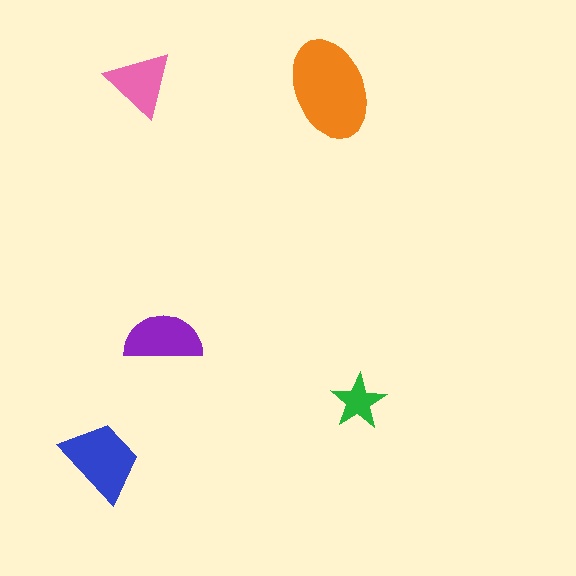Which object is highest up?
The pink triangle is topmost.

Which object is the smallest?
The green star.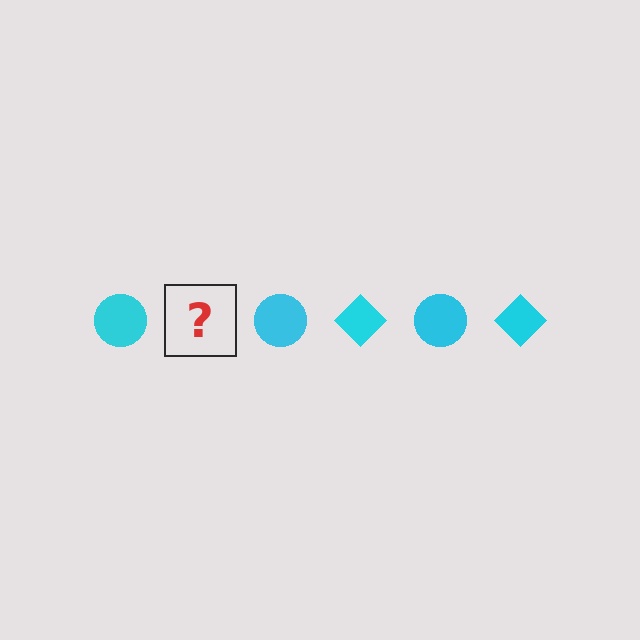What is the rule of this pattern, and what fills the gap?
The rule is that the pattern cycles through circle, diamond shapes in cyan. The gap should be filled with a cyan diamond.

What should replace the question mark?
The question mark should be replaced with a cyan diamond.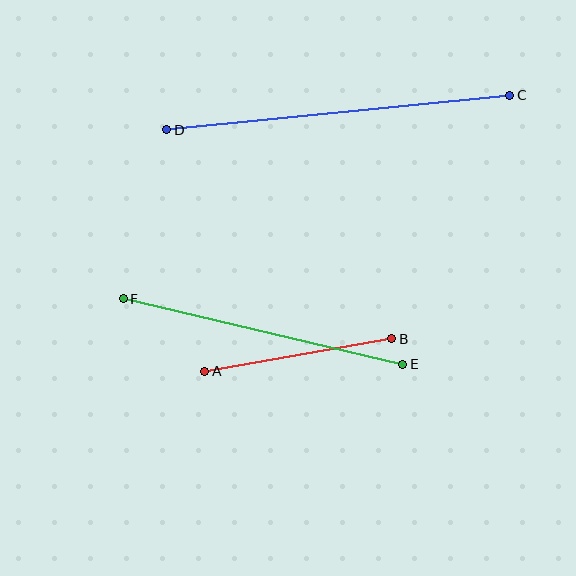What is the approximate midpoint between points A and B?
The midpoint is at approximately (298, 355) pixels.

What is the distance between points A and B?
The distance is approximately 190 pixels.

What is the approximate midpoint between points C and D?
The midpoint is at approximately (338, 112) pixels.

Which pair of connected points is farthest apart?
Points C and D are farthest apart.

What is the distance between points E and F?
The distance is approximately 287 pixels.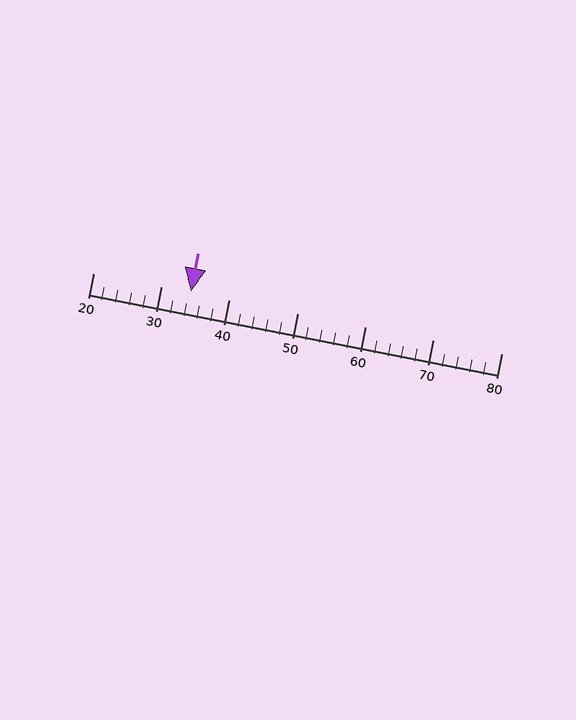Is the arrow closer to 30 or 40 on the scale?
The arrow is closer to 30.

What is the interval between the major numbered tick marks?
The major tick marks are spaced 10 units apart.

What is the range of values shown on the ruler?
The ruler shows values from 20 to 80.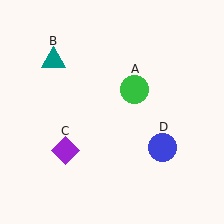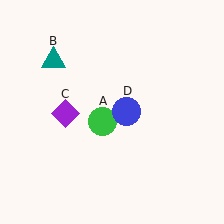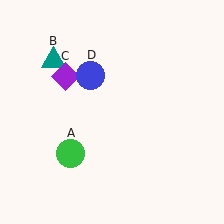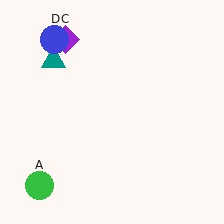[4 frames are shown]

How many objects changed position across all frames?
3 objects changed position: green circle (object A), purple diamond (object C), blue circle (object D).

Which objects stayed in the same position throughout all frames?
Teal triangle (object B) remained stationary.